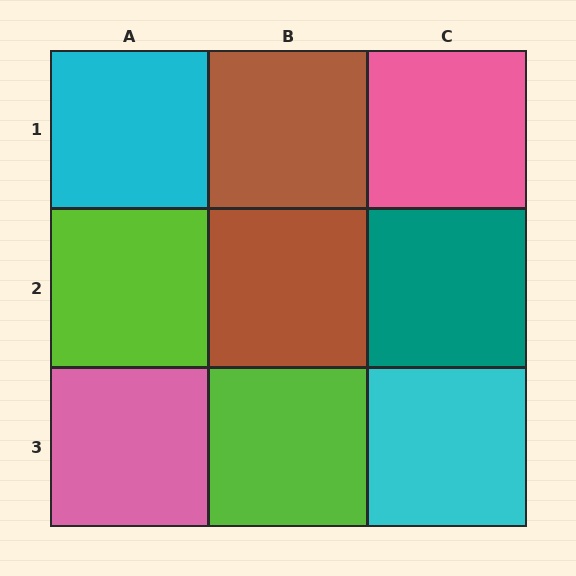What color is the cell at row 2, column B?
Brown.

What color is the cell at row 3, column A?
Pink.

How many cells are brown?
2 cells are brown.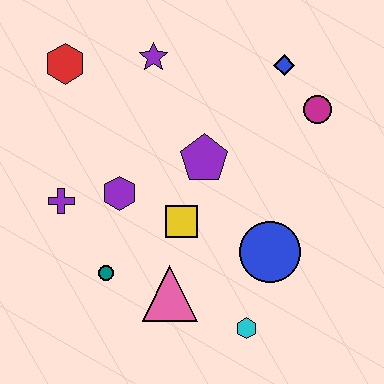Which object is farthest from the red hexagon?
The cyan hexagon is farthest from the red hexagon.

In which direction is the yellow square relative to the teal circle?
The yellow square is to the right of the teal circle.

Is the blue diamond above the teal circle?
Yes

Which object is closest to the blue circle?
The cyan hexagon is closest to the blue circle.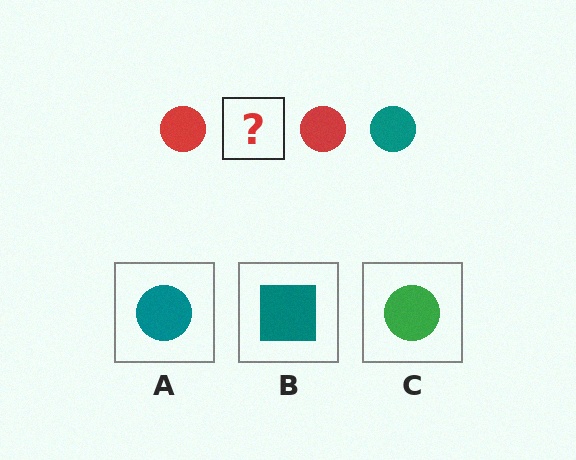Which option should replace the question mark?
Option A.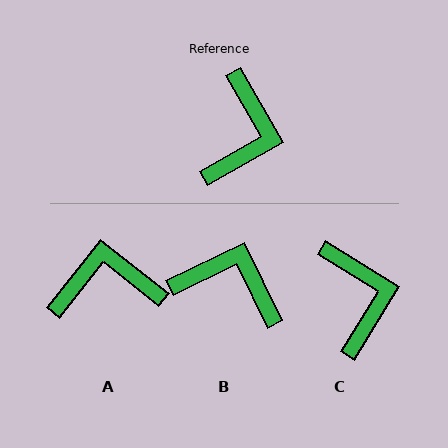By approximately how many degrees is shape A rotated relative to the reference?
Approximately 112 degrees counter-clockwise.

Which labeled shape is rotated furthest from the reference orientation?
A, about 112 degrees away.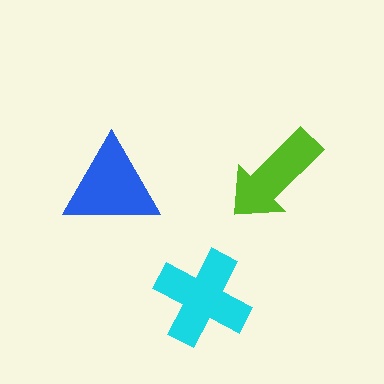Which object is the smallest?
The lime arrow.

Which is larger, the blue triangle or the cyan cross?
The cyan cross.